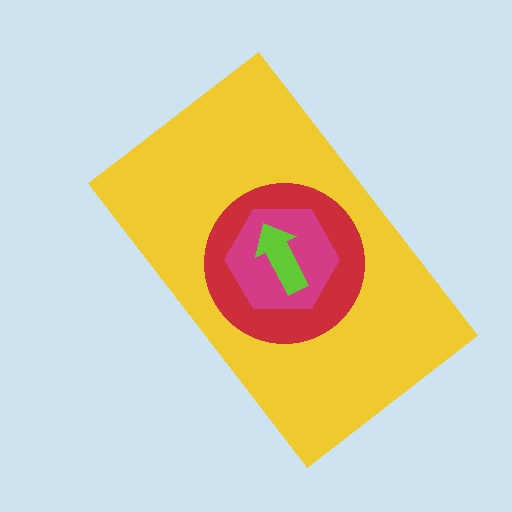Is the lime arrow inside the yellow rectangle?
Yes.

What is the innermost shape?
The lime arrow.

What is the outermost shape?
The yellow rectangle.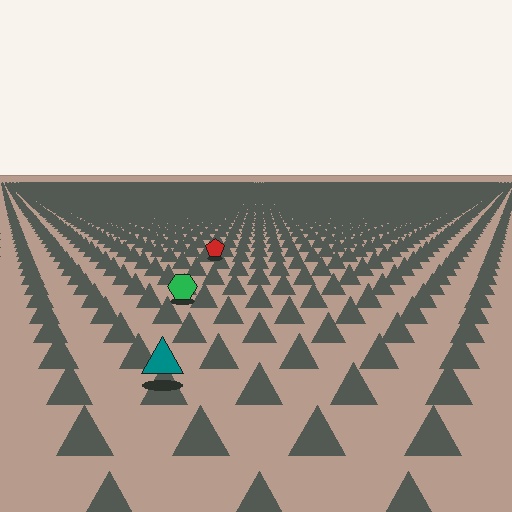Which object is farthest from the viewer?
The red pentagon is farthest from the viewer. It appears smaller and the ground texture around it is denser.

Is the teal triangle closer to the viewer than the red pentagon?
Yes. The teal triangle is closer — you can tell from the texture gradient: the ground texture is coarser near it.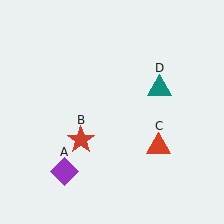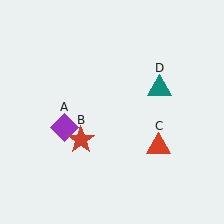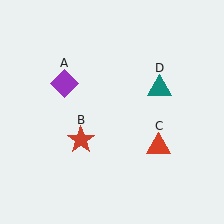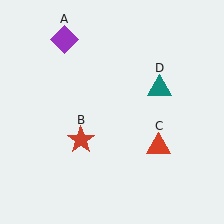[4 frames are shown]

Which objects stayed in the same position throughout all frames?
Red star (object B) and red triangle (object C) and teal triangle (object D) remained stationary.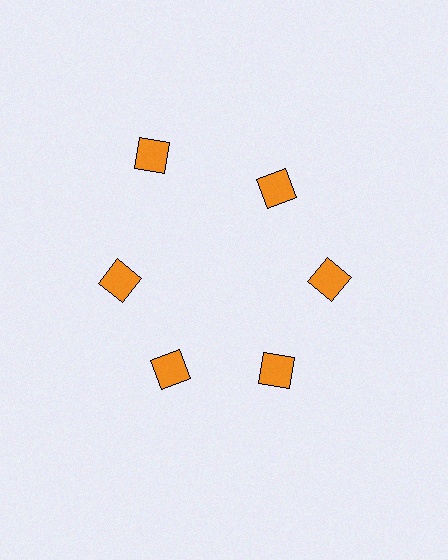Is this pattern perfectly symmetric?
No. The 6 orange diamonds are arranged in a ring, but one element near the 11 o'clock position is pushed outward from the center, breaking the 6-fold rotational symmetry.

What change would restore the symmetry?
The symmetry would be restored by moving it inward, back onto the ring so that all 6 diamonds sit at equal angles and equal distance from the center.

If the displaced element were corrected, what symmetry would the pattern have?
It would have 6-fold rotational symmetry — the pattern would map onto itself every 60 degrees.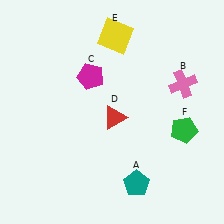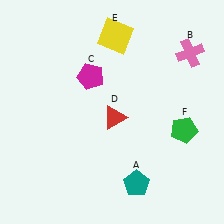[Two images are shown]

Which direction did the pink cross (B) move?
The pink cross (B) moved up.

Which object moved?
The pink cross (B) moved up.